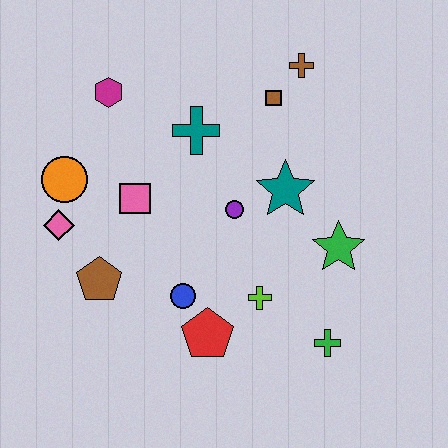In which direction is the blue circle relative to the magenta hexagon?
The blue circle is below the magenta hexagon.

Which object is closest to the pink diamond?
The orange circle is closest to the pink diamond.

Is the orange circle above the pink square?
Yes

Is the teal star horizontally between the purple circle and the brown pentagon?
No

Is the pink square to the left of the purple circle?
Yes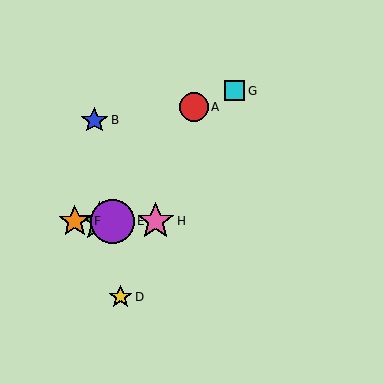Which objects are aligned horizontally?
Objects C, E, F, H are aligned horizontally.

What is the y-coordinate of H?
Object H is at y≈221.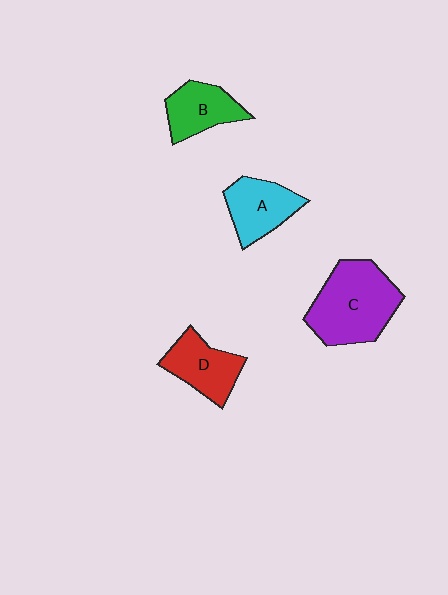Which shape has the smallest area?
Shape B (green).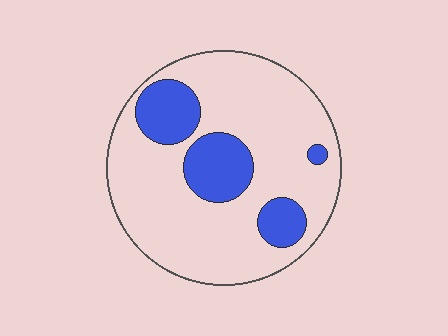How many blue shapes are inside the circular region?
4.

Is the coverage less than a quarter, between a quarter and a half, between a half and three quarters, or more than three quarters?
Less than a quarter.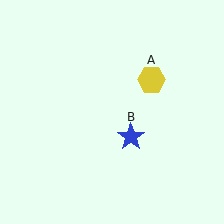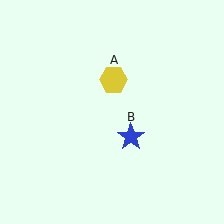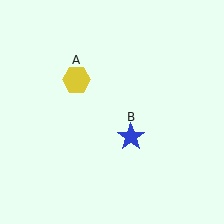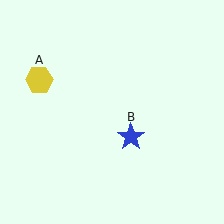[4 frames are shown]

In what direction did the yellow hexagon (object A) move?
The yellow hexagon (object A) moved left.